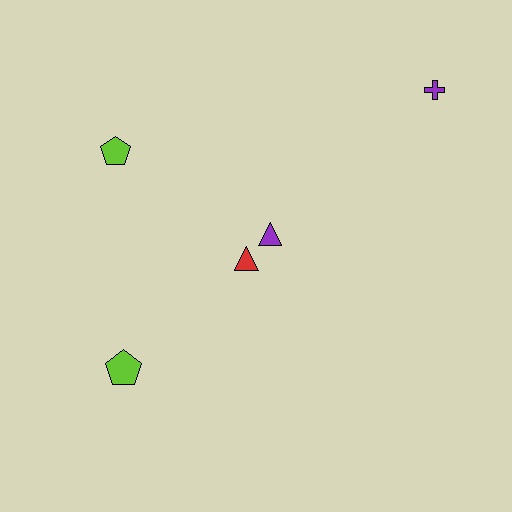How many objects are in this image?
There are 5 objects.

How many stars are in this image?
There are no stars.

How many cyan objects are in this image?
There are no cyan objects.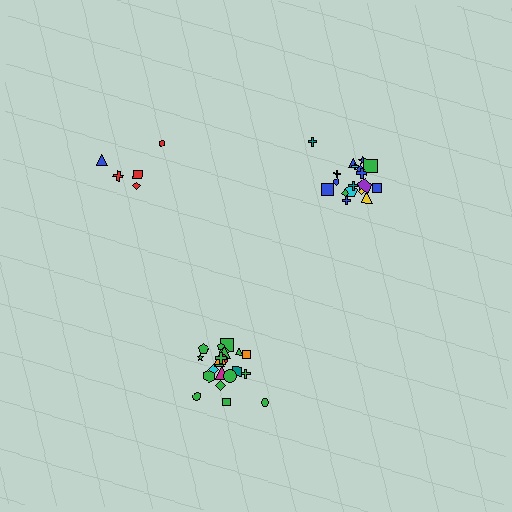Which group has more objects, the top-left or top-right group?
The top-right group.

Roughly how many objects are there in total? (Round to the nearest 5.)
Roughly 45 objects in total.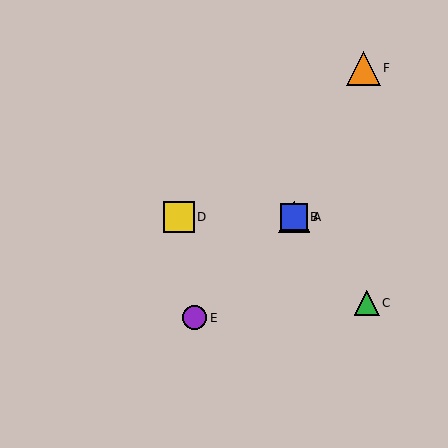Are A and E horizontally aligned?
No, A is at y≈217 and E is at y≈318.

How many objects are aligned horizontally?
3 objects (A, B, D) are aligned horizontally.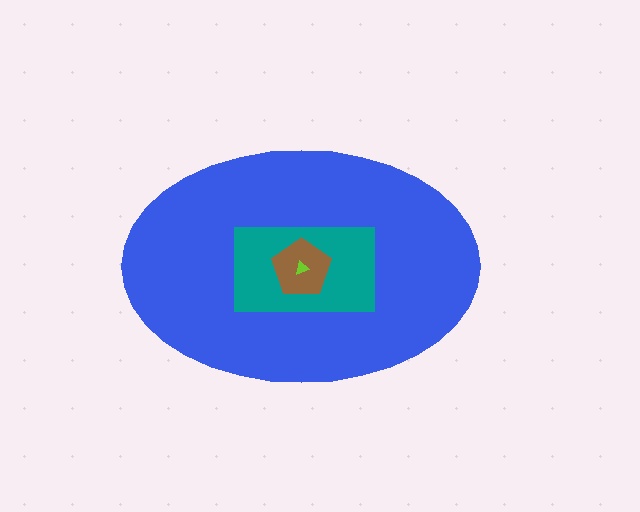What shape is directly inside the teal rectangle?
The brown pentagon.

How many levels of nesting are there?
4.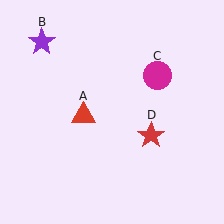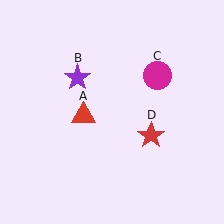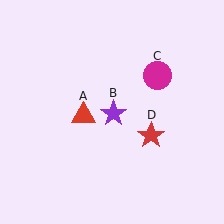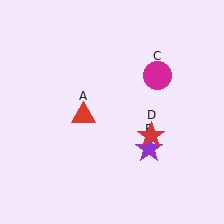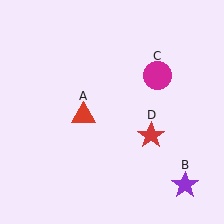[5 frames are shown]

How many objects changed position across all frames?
1 object changed position: purple star (object B).